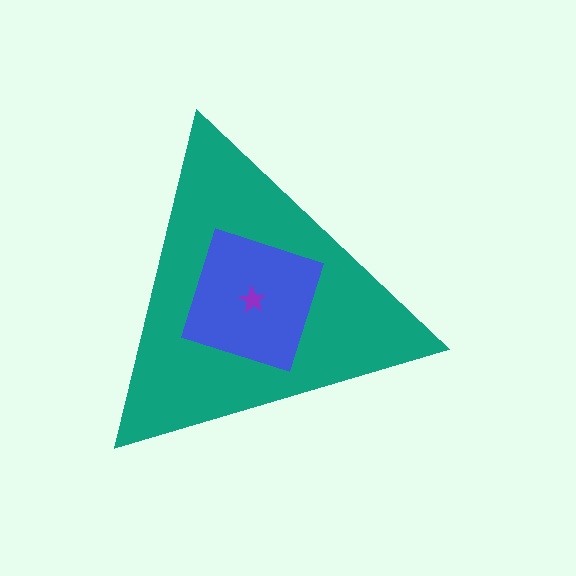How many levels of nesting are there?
3.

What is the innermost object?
The purple star.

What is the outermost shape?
The teal triangle.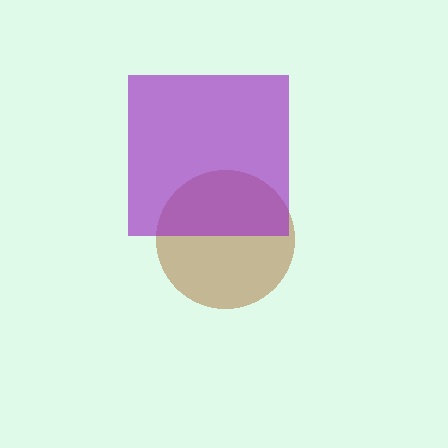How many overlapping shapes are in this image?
There are 2 overlapping shapes in the image.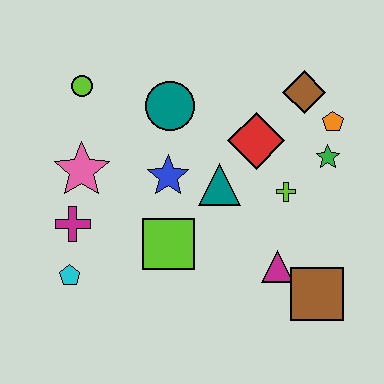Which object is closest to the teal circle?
The blue star is closest to the teal circle.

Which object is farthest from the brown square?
The lime circle is farthest from the brown square.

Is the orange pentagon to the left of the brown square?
No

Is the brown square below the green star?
Yes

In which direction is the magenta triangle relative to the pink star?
The magenta triangle is to the right of the pink star.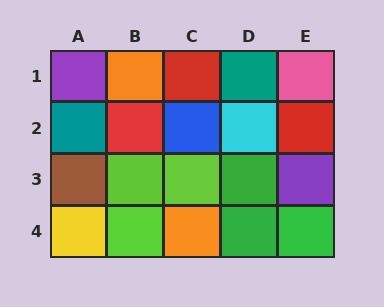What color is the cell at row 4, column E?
Green.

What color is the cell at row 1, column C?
Red.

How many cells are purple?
2 cells are purple.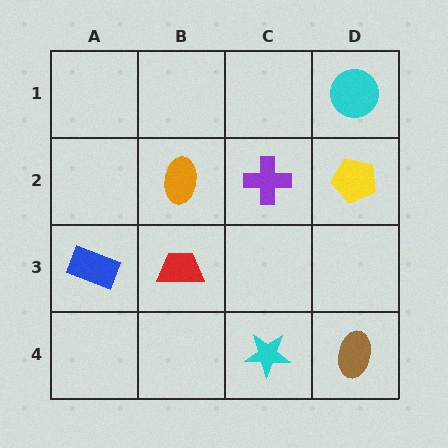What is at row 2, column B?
An orange ellipse.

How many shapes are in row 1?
1 shape.